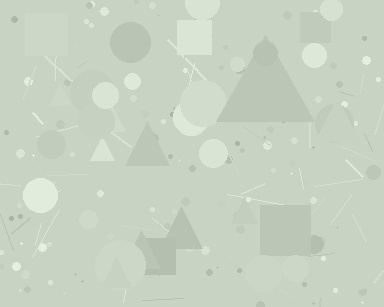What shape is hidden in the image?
A triangle is hidden in the image.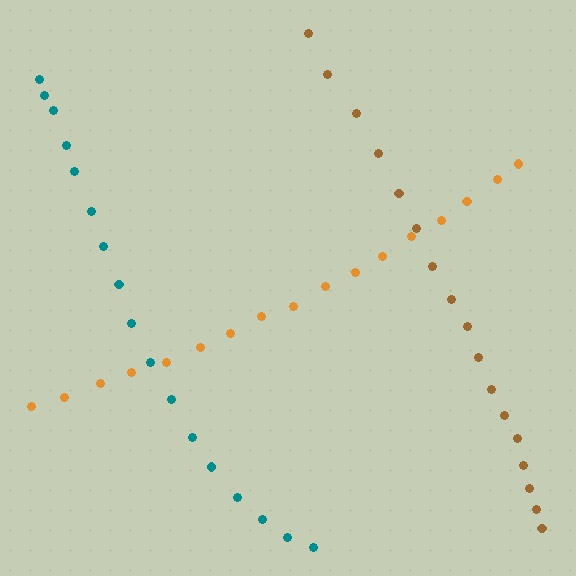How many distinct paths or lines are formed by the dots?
There are 3 distinct paths.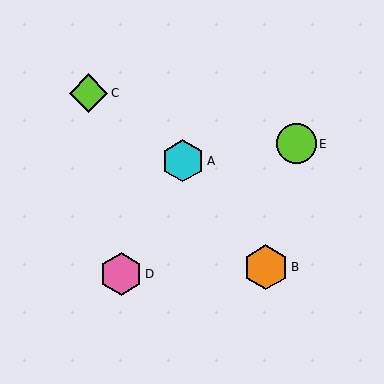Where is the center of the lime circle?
The center of the lime circle is at (296, 144).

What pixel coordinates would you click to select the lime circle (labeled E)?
Click at (296, 144) to select the lime circle E.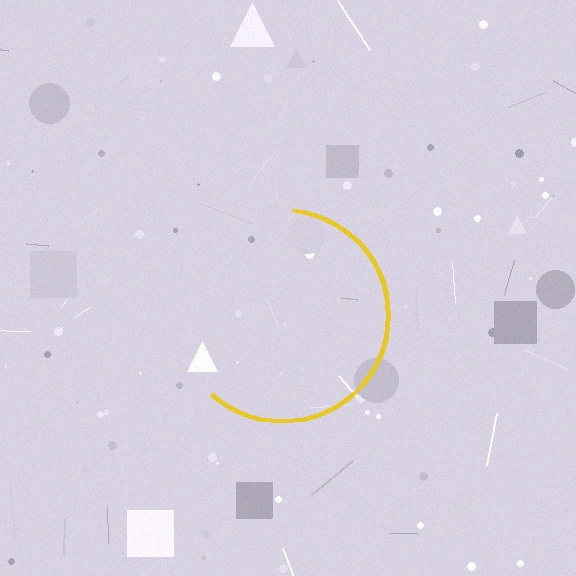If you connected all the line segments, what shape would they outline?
They would outline a circle.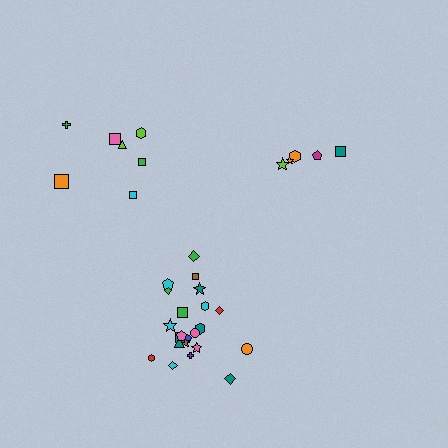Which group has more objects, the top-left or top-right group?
The top-left group.